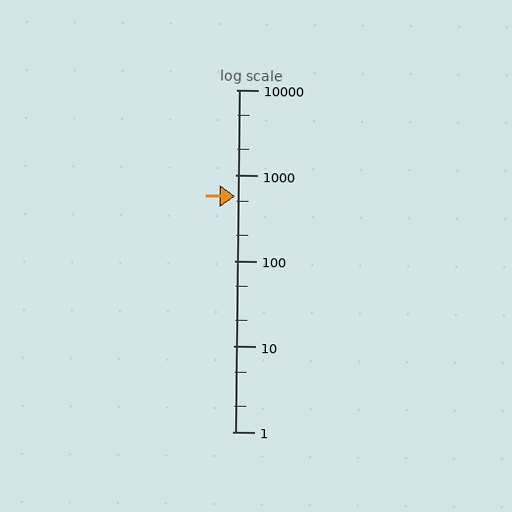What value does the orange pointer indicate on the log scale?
The pointer indicates approximately 570.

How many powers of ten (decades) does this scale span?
The scale spans 4 decades, from 1 to 10000.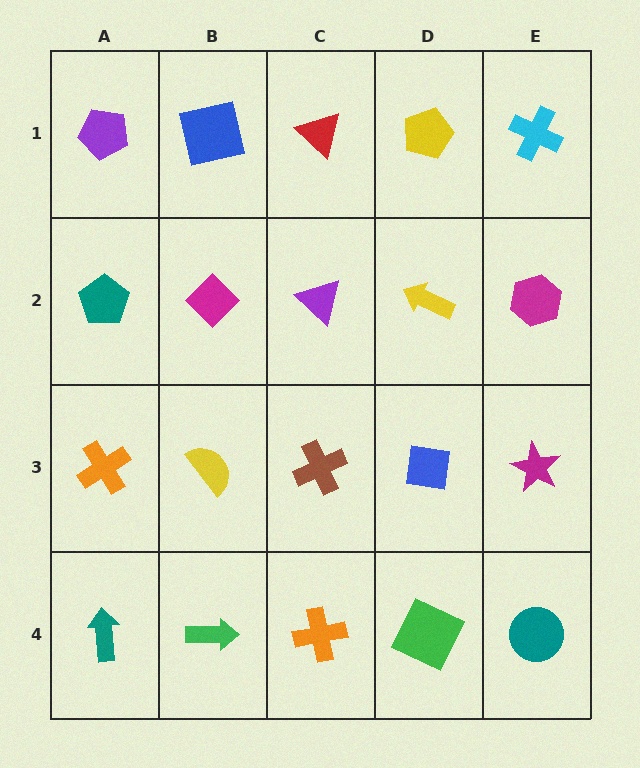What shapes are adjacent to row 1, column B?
A magenta diamond (row 2, column B), a purple pentagon (row 1, column A), a red triangle (row 1, column C).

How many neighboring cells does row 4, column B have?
3.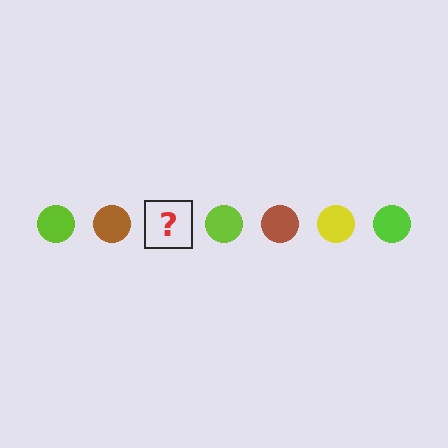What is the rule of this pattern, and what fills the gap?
The rule is that the pattern cycles through lime, brown, yellow circles. The gap should be filled with a yellow circle.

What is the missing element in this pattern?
The missing element is a yellow circle.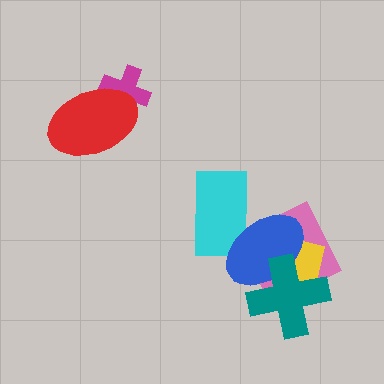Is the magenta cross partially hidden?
Yes, it is partially covered by another shape.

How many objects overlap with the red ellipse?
1 object overlaps with the red ellipse.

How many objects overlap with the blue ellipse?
4 objects overlap with the blue ellipse.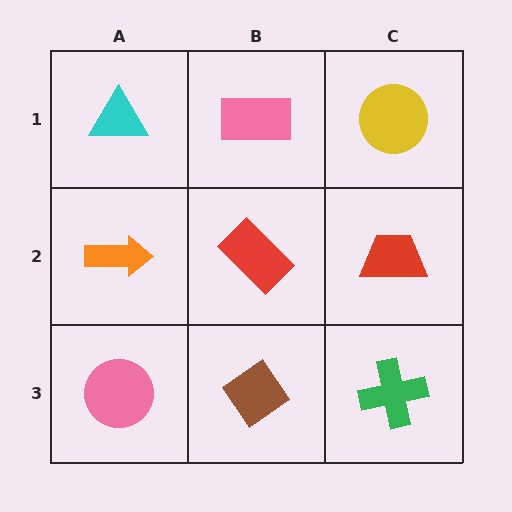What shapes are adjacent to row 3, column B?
A red rectangle (row 2, column B), a pink circle (row 3, column A), a green cross (row 3, column C).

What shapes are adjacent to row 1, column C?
A red trapezoid (row 2, column C), a pink rectangle (row 1, column B).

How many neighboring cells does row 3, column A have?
2.